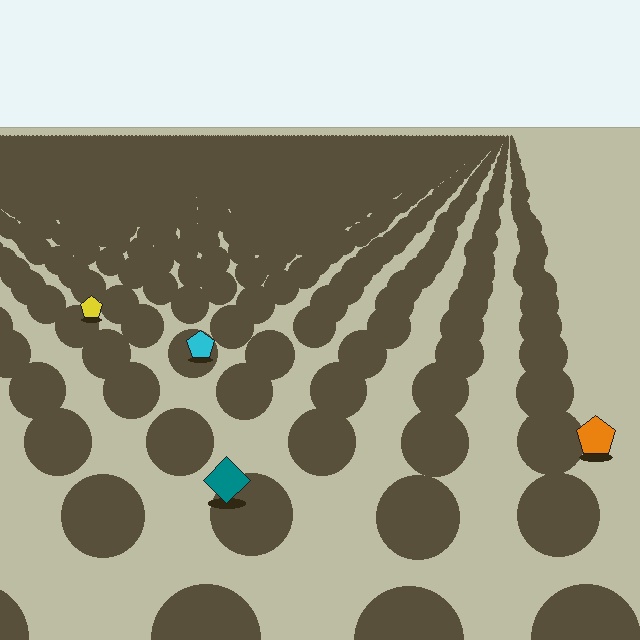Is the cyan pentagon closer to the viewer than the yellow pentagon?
Yes. The cyan pentagon is closer — you can tell from the texture gradient: the ground texture is coarser near it.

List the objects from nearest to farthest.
From nearest to farthest: the teal diamond, the orange pentagon, the cyan pentagon, the yellow pentagon.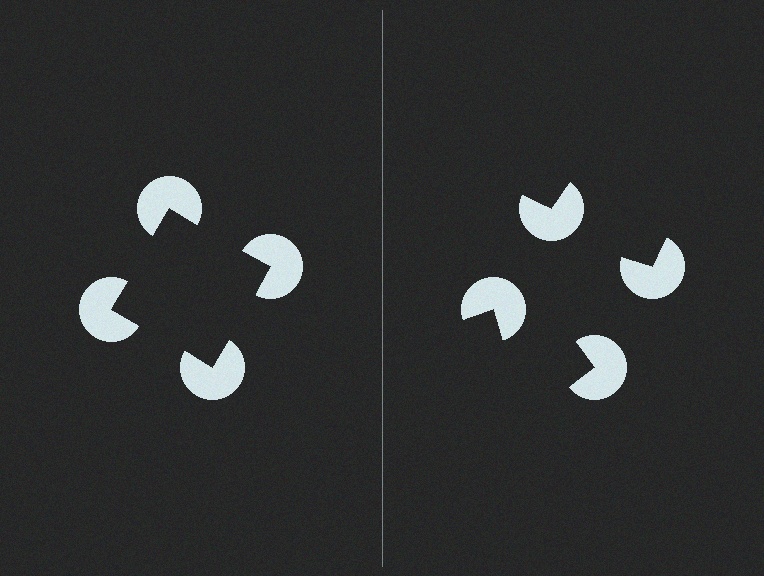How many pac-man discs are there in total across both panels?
8 — 4 on each side.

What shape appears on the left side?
An illusory square.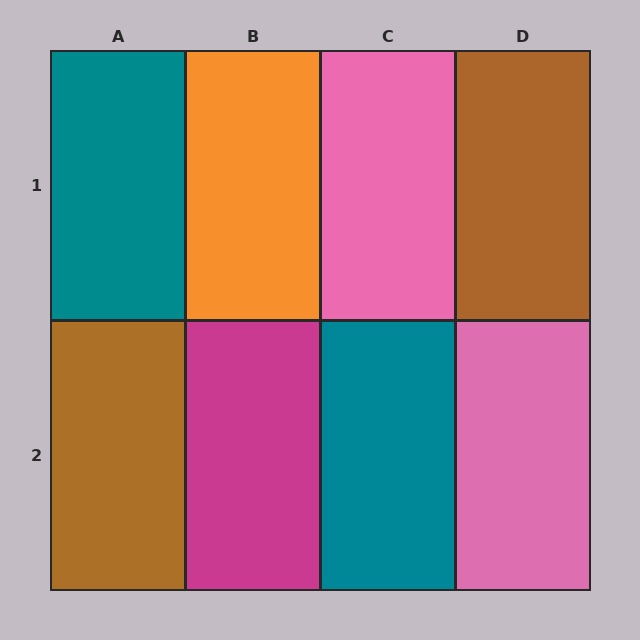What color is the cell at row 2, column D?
Pink.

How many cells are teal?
2 cells are teal.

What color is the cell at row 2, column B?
Magenta.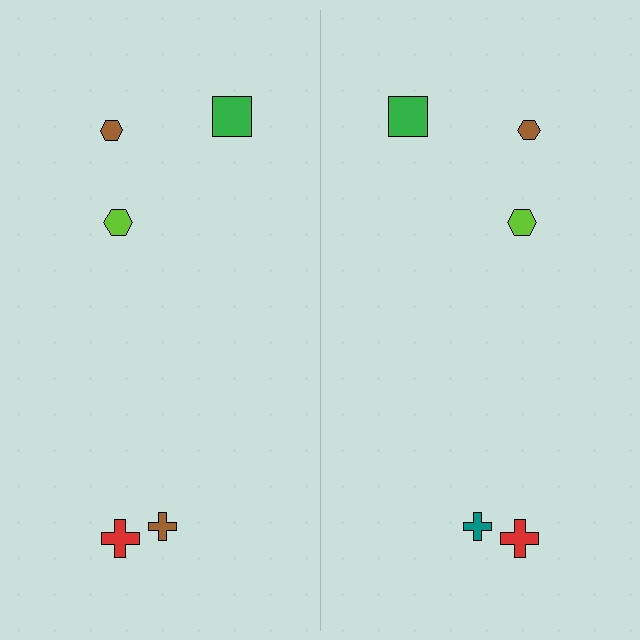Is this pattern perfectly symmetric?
No, the pattern is not perfectly symmetric. The teal cross on the right side breaks the symmetry — its mirror counterpart is brown.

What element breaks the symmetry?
The teal cross on the right side breaks the symmetry — its mirror counterpart is brown.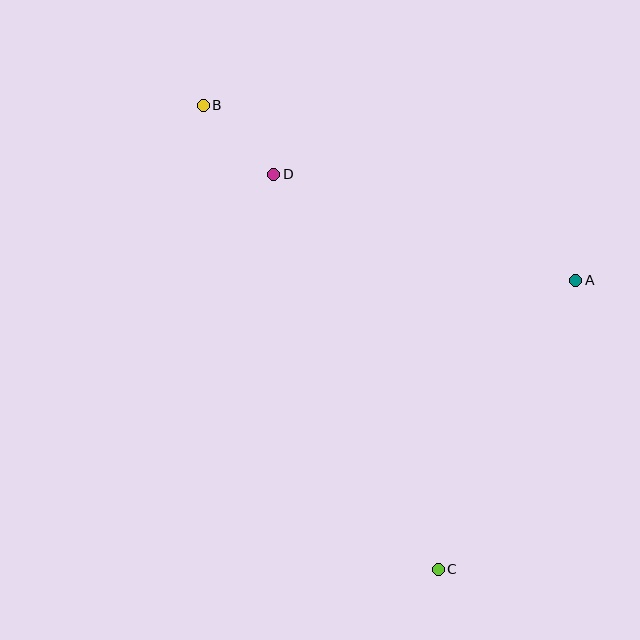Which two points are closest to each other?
Points B and D are closest to each other.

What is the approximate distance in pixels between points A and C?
The distance between A and C is approximately 320 pixels.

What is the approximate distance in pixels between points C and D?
The distance between C and D is approximately 428 pixels.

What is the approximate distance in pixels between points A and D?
The distance between A and D is approximately 320 pixels.